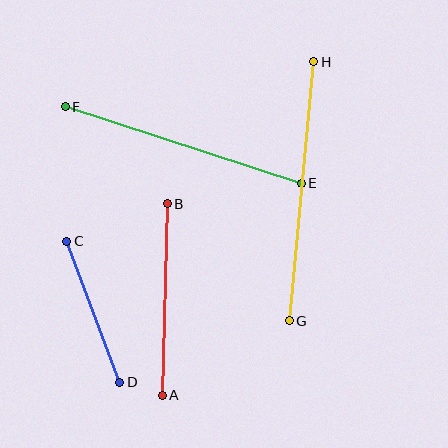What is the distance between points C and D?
The distance is approximately 150 pixels.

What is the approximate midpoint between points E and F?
The midpoint is at approximately (183, 145) pixels.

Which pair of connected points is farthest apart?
Points G and H are farthest apart.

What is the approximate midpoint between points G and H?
The midpoint is at approximately (301, 191) pixels.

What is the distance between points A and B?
The distance is approximately 192 pixels.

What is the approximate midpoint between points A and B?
The midpoint is at approximately (165, 300) pixels.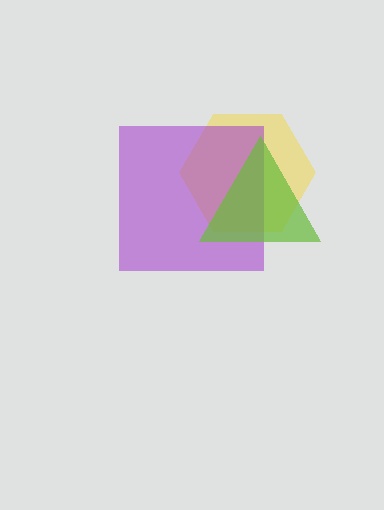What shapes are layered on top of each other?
The layered shapes are: a yellow hexagon, a purple square, a lime triangle.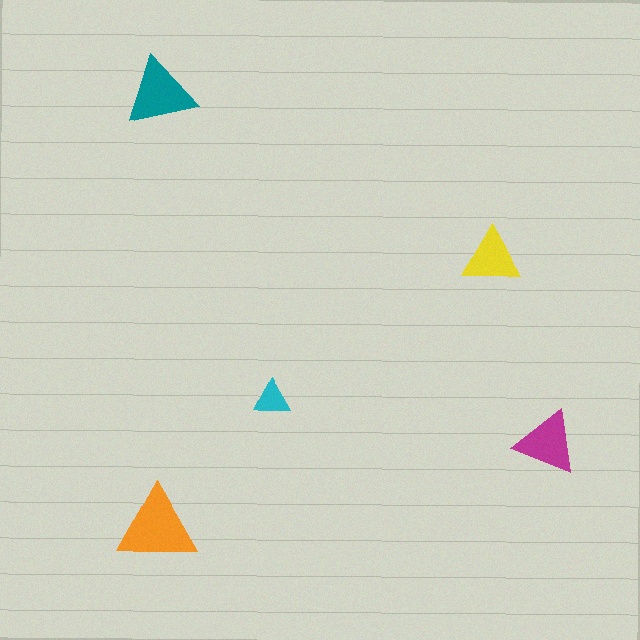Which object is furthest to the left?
The teal triangle is leftmost.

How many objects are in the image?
There are 5 objects in the image.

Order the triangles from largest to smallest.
the orange one, the teal one, the magenta one, the yellow one, the cyan one.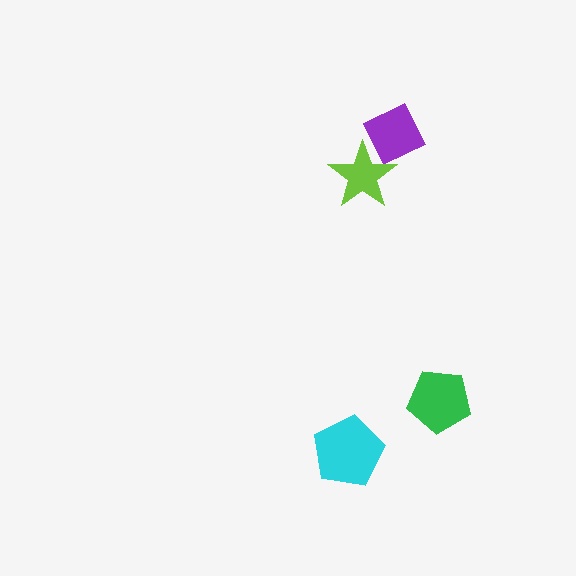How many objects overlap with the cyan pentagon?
0 objects overlap with the cyan pentagon.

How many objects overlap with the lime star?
1 object overlaps with the lime star.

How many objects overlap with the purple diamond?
1 object overlaps with the purple diamond.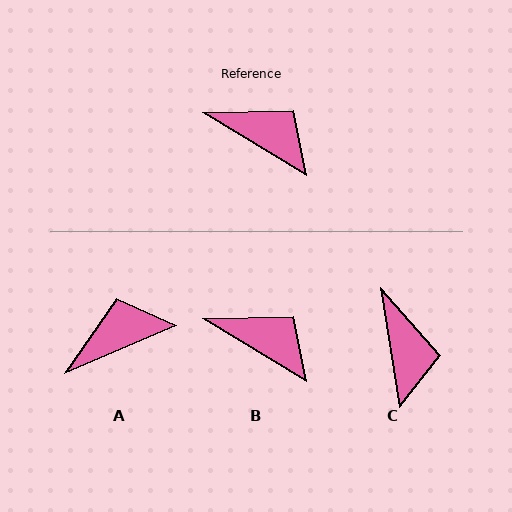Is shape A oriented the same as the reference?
No, it is off by about 54 degrees.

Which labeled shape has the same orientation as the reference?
B.